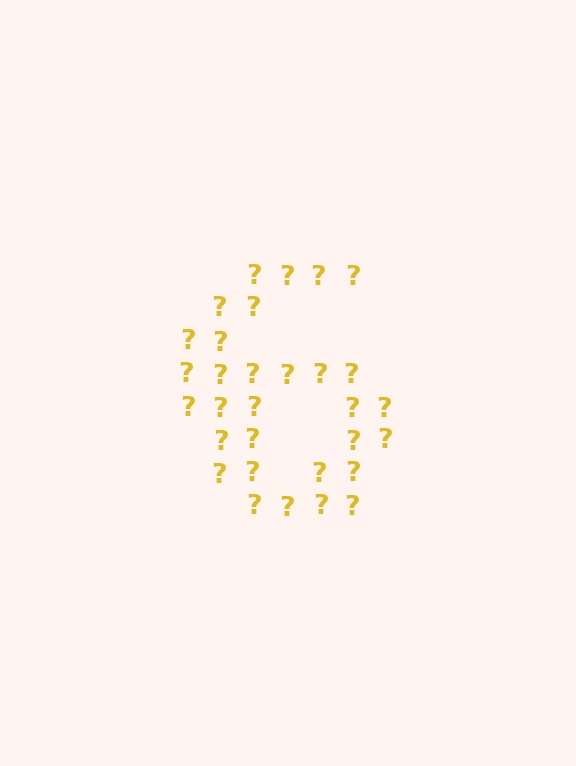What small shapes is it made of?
It is made of small question marks.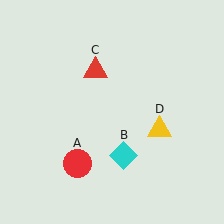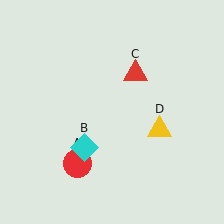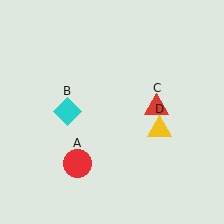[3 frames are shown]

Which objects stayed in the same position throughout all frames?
Red circle (object A) and yellow triangle (object D) remained stationary.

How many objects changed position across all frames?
2 objects changed position: cyan diamond (object B), red triangle (object C).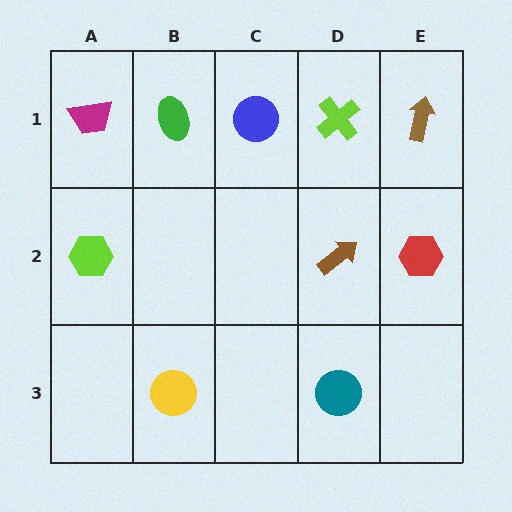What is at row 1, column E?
A brown arrow.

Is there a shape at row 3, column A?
No, that cell is empty.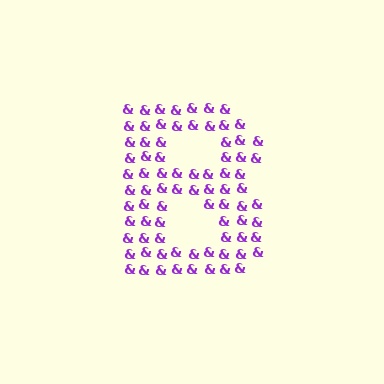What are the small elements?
The small elements are ampersands.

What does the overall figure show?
The overall figure shows the letter B.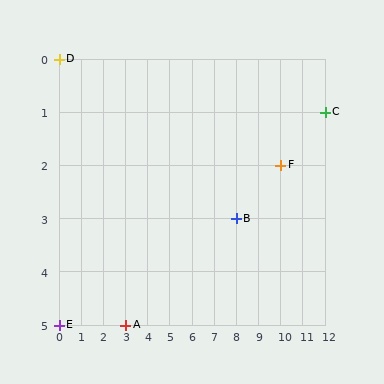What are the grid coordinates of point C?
Point C is at grid coordinates (12, 1).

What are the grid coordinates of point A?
Point A is at grid coordinates (3, 5).